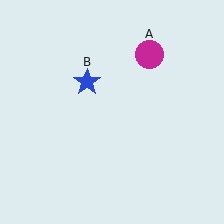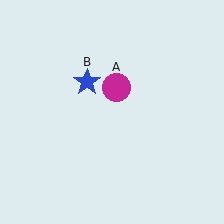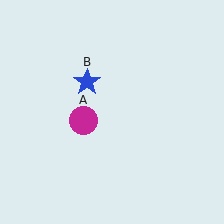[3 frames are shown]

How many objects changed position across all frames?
1 object changed position: magenta circle (object A).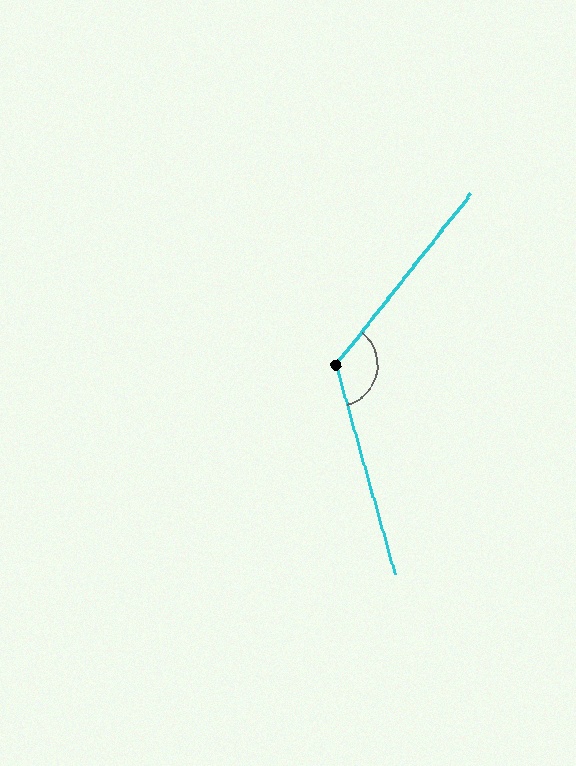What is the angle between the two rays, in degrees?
Approximately 126 degrees.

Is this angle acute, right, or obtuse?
It is obtuse.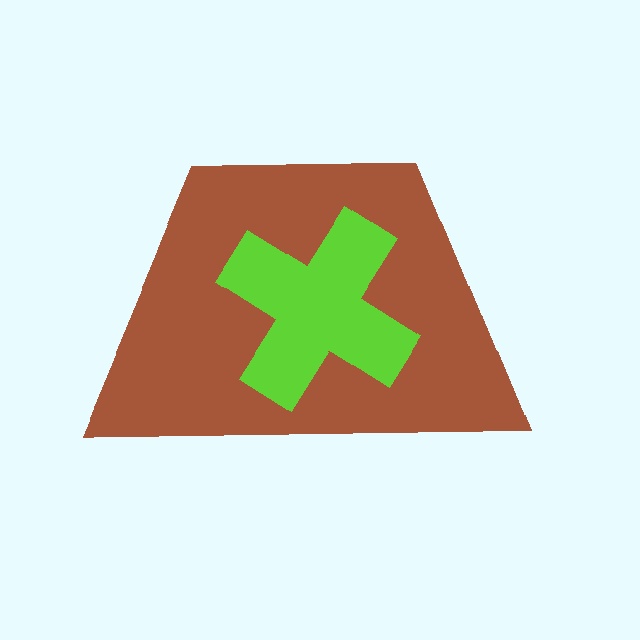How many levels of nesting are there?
2.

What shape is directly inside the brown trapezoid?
The lime cross.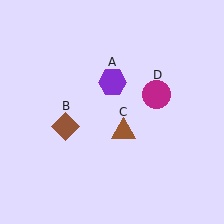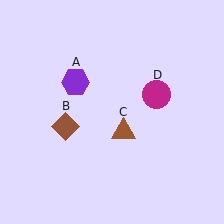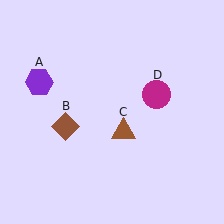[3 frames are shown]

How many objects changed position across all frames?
1 object changed position: purple hexagon (object A).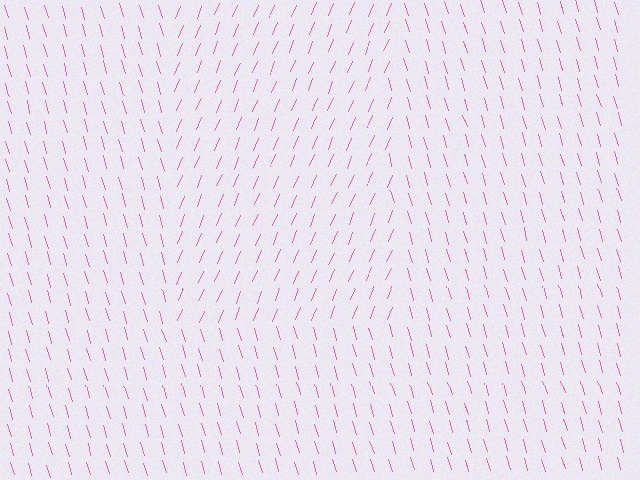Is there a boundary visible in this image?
Yes, there is a texture boundary formed by a change in line orientation.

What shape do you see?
I see a rectangle.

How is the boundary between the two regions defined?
The boundary is defined purely by a change in line orientation (approximately 38 degrees difference). All lines are the same color and thickness.